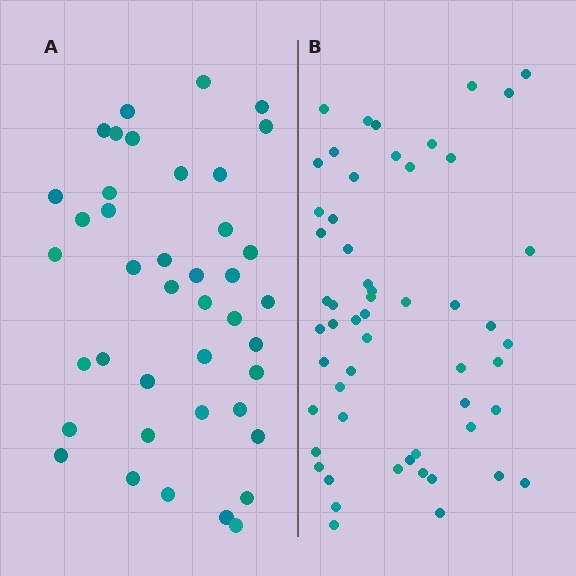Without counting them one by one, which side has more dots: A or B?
Region B (the right region) has more dots.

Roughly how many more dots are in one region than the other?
Region B has approximately 15 more dots than region A.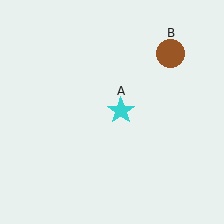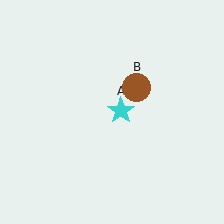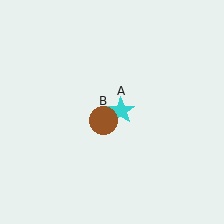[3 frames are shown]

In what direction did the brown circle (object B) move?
The brown circle (object B) moved down and to the left.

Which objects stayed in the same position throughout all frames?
Cyan star (object A) remained stationary.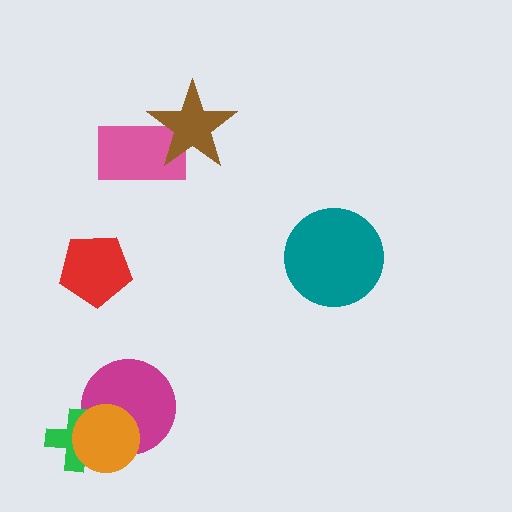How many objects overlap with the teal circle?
0 objects overlap with the teal circle.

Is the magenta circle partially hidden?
Yes, it is partially covered by another shape.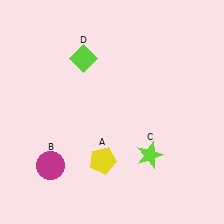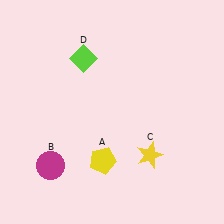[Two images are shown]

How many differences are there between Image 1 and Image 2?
There is 1 difference between the two images.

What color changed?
The star (C) changed from lime in Image 1 to yellow in Image 2.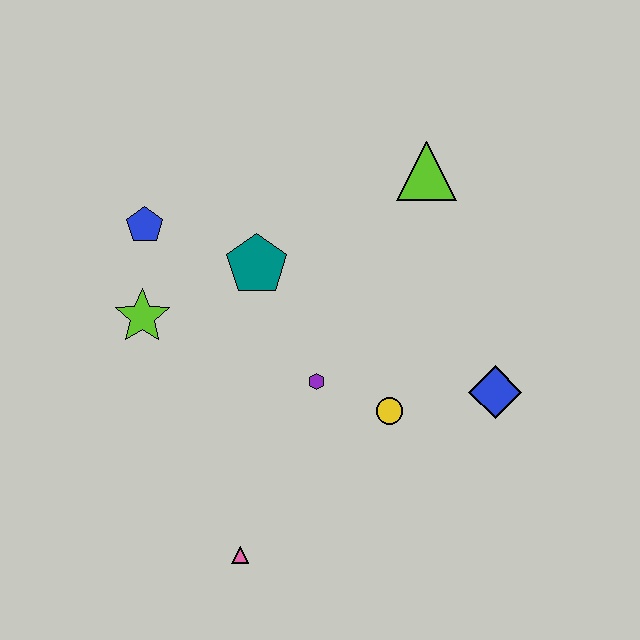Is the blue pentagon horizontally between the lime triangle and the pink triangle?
No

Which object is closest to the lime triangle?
The teal pentagon is closest to the lime triangle.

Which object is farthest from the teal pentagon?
The pink triangle is farthest from the teal pentagon.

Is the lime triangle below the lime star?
No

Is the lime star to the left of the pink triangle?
Yes